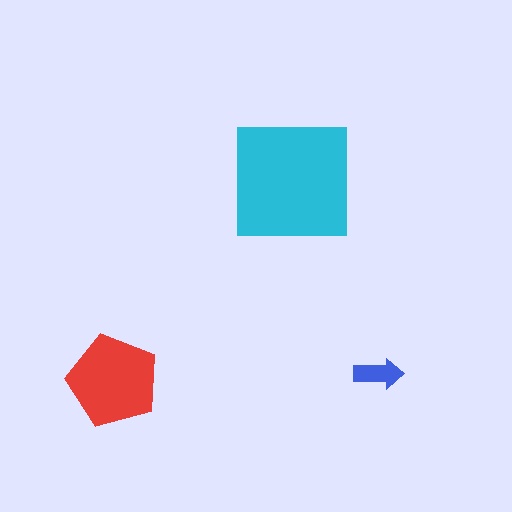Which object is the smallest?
The blue arrow.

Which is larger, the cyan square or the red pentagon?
The cyan square.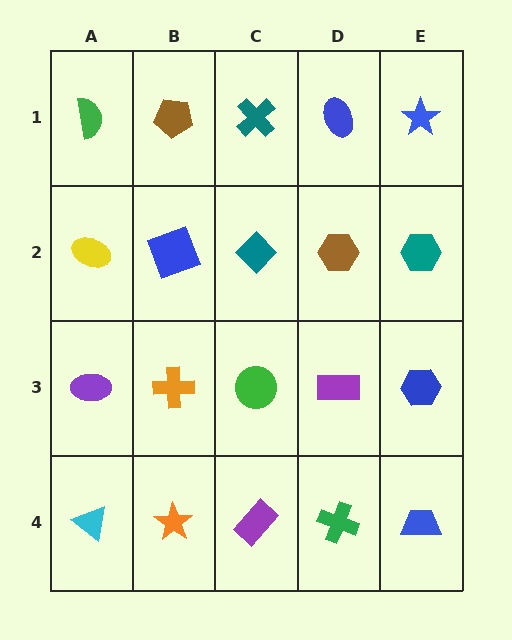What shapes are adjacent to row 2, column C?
A teal cross (row 1, column C), a green circle (row 3, column C), a blue square (row 2, column B), a brown hexagon (row 2, column D).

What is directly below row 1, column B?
A blue square.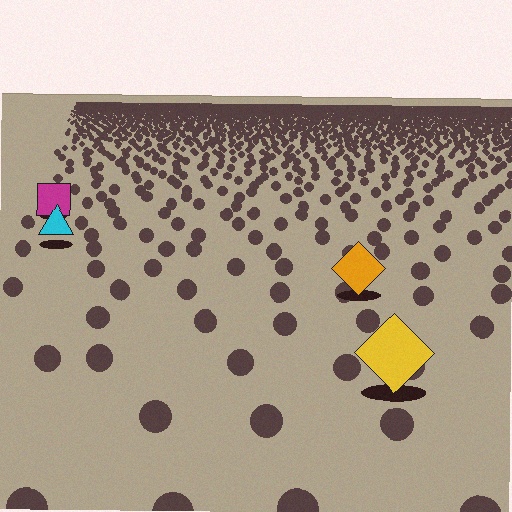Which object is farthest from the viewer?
The magenta square is farthest from the viewer. It appears smaller and the ground texture around it is denser.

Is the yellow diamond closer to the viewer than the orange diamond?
Yes. The yellow diamond is closer — you can tell from the texture gradient: the ground texture is coarser near it.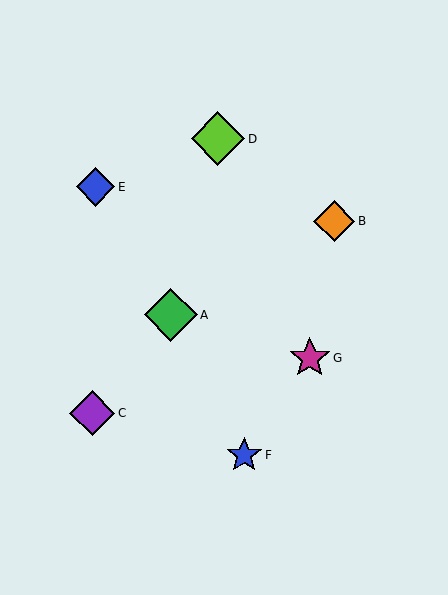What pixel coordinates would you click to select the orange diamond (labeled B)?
Click at (334, 221) to select the orange diamond B.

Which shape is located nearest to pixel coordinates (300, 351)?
The magenta star (labeled G) at (310, 358) is nearest to that location.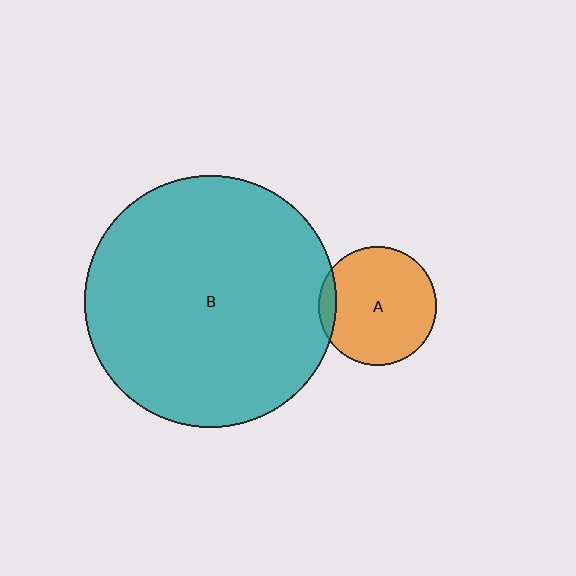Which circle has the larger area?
Circle B (teal).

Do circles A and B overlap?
Yes.